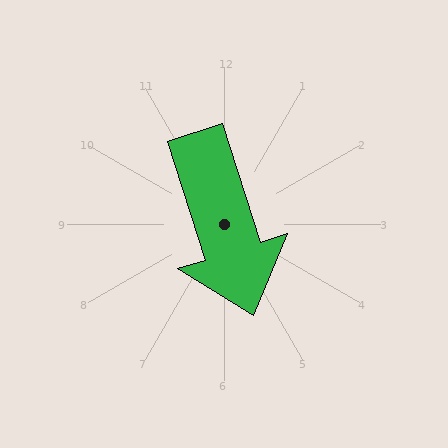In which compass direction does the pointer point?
South.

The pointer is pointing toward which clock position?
Roughly 5 o'clock.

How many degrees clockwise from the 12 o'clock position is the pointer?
Approximately 162 degrees.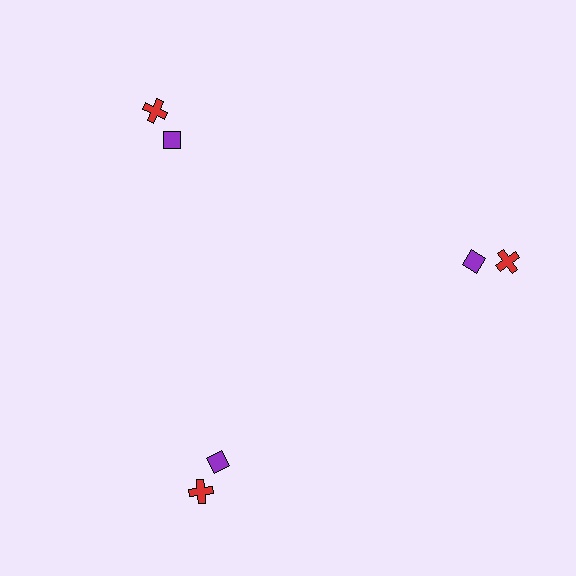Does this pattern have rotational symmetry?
Yes, this pattern has 3-fold rotational symmetry. It looks the same after rotating 120 degrees around the center.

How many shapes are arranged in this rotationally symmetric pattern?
There are 6 shapes, arranged in 3 groups of 2.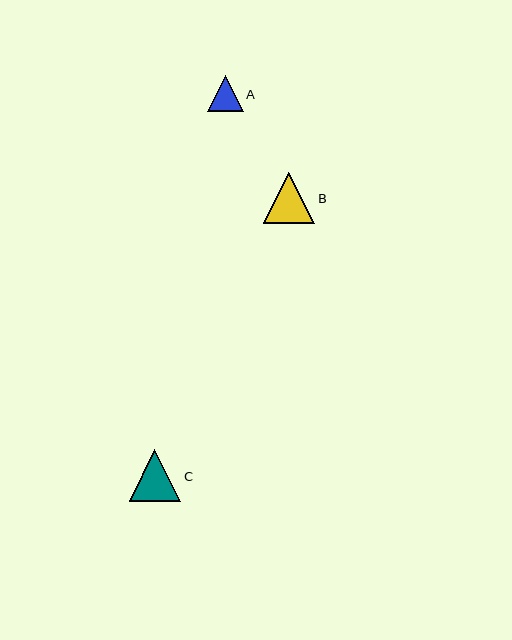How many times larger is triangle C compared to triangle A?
Triangle C is approximately 1.4 times the size of triangle A.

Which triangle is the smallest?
Triangle A is the smallest with a size of approximately 36 pixels.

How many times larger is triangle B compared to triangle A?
Triangle B is approximately 1.4 times the size of triangle A.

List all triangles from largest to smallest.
From largest to smallest: C, B, A.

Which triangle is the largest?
Triangle C is the largest with a size of approximately 52 pixels.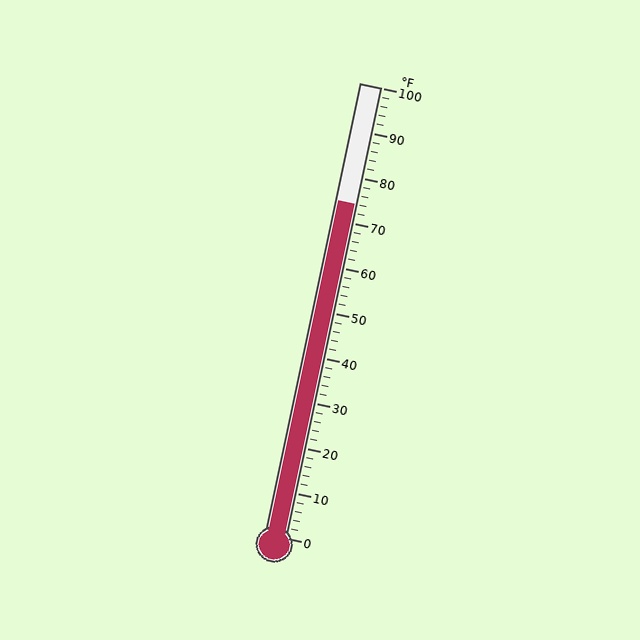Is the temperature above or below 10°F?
The temperature is above 10°F.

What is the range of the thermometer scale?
The thermometer scale ranges from 0°F to 100°F.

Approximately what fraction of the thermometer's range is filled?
The thermometer is filled to approximately 75% of its range.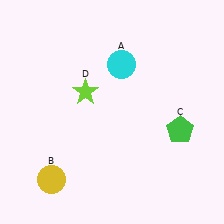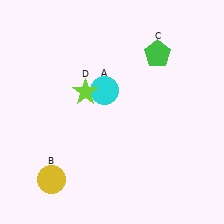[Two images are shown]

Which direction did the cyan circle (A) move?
The cyan circle (A) moved down.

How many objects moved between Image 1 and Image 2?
2 objects moved between the two images.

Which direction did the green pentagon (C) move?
The green pentagon (C) moved up.